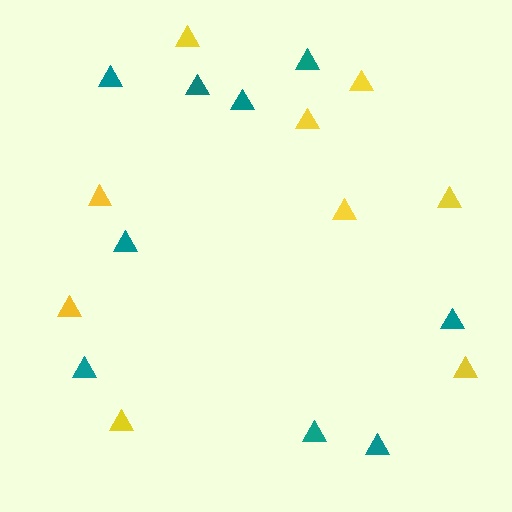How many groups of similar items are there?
There are 2 groups: one group of yellow triangles (9) and one group of teal triangles (9).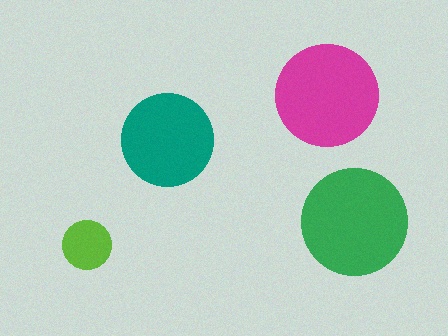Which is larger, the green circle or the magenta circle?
The green one.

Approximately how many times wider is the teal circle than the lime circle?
About 2 times wider.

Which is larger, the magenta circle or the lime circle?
The magenta one.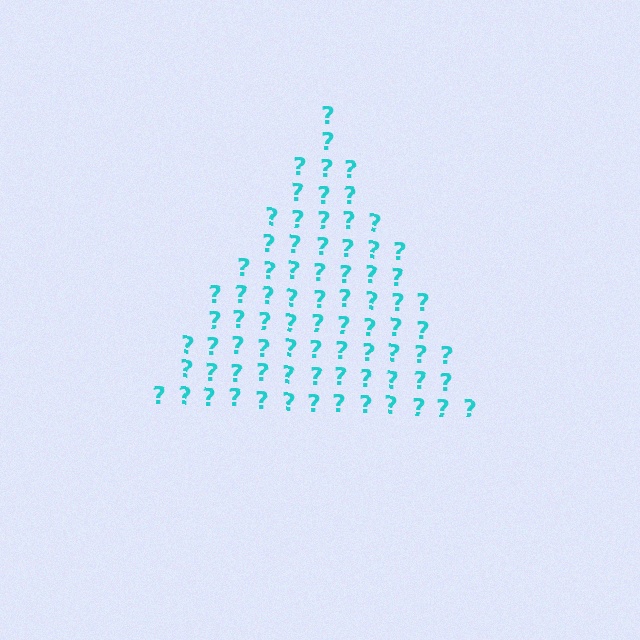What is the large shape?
The large shape is a triangle.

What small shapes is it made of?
It is made of small question marks.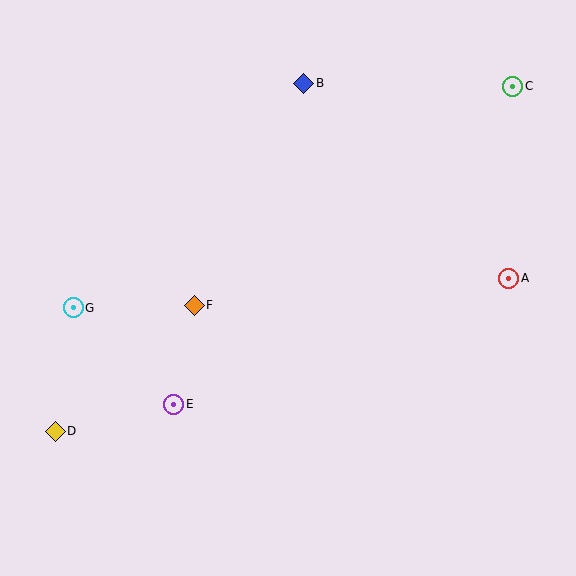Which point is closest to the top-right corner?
Point C is closest to the top-right corner.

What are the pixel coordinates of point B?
Point B is at (304, 83).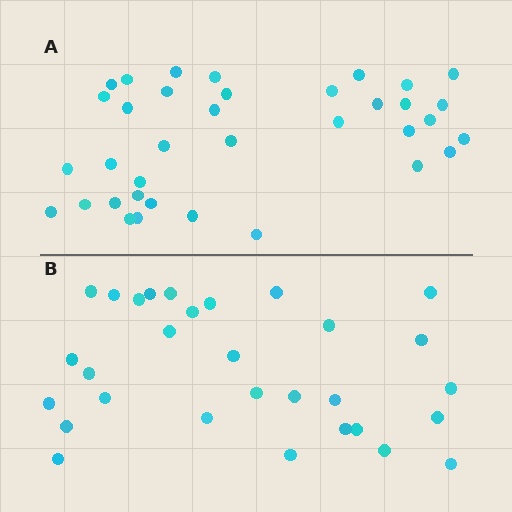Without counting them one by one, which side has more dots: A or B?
Region A (the top region) has more dots.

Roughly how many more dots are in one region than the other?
Region A has about 6 more dots than region B.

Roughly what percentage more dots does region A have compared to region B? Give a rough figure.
About 20% more.